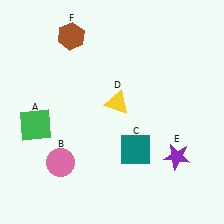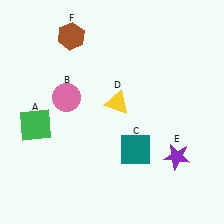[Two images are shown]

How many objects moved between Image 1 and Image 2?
1 object moved between the two images.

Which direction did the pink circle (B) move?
The pink circle (B) moved up.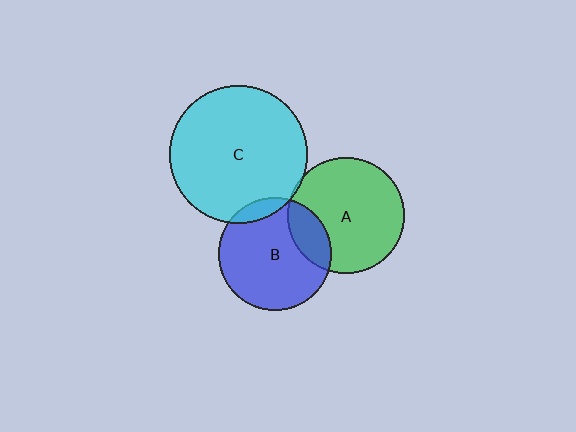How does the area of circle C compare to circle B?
Approximately 1.5 times.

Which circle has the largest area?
Circle C (cyan).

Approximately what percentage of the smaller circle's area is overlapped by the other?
Approximately 5%.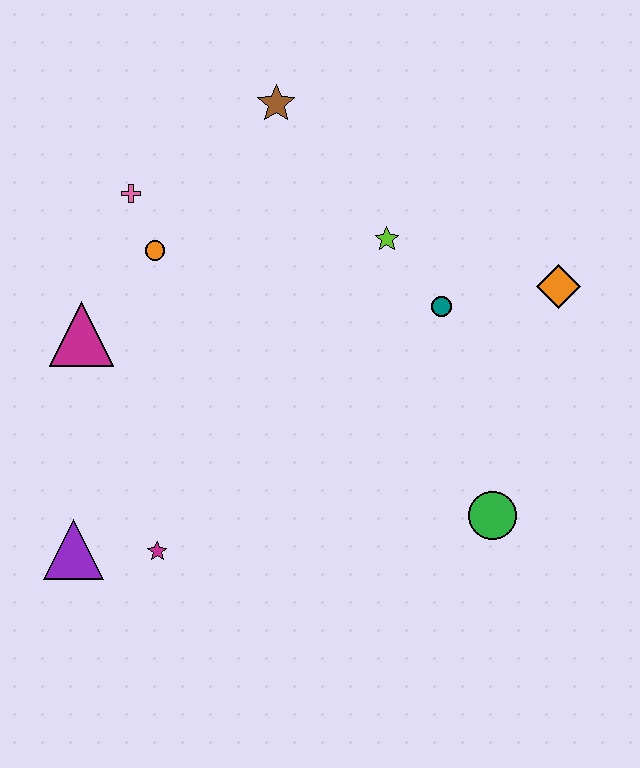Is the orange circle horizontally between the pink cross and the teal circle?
Yes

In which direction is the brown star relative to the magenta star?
The brown star is above the magenta star.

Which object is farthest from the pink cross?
The green circle is farthest from the pink cross.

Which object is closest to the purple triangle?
The magenta star is closest to the purple triangle.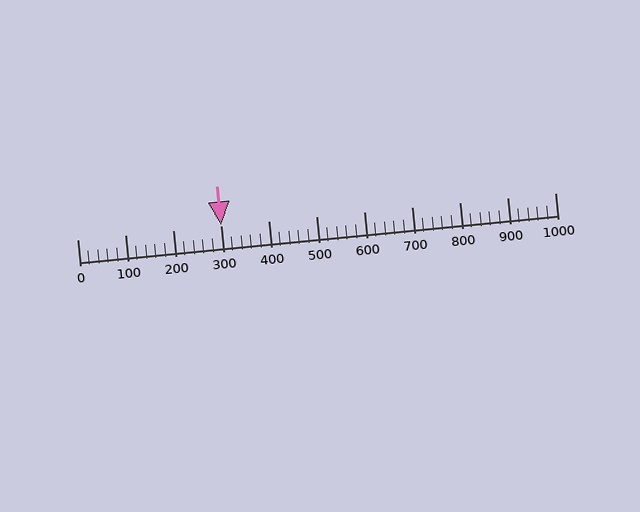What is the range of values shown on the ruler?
The ruler shows values from 0 to 1000.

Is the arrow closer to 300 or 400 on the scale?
The arrow is closer to 300.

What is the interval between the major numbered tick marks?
The major tick marks are spaced 100 units apart.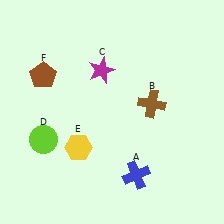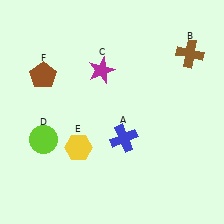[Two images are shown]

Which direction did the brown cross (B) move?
The brown cross (B) moved up.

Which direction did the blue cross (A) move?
The blue cross (A) moved up.